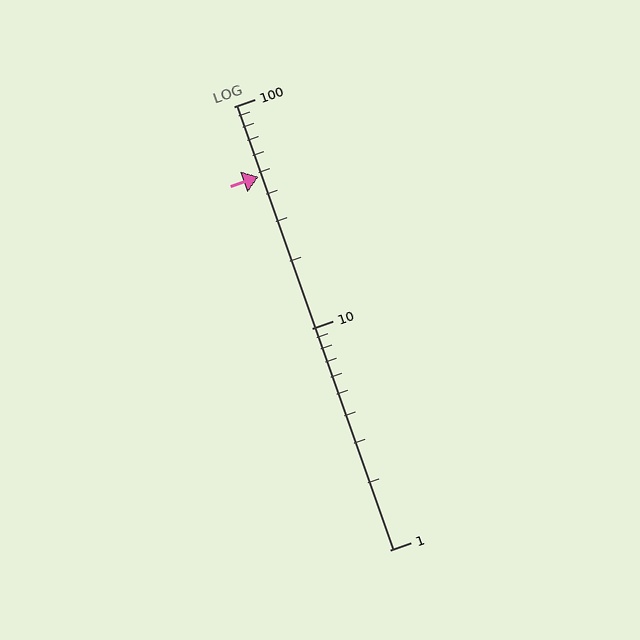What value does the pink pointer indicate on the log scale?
The pointer indicates approximately 48.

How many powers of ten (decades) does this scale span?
The scale spans 2 decades, from 1 to 100.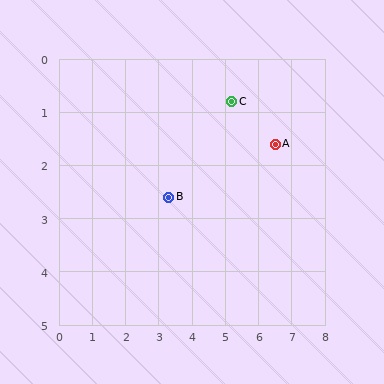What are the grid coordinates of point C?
Point C is at approximately (5.2, 0.8).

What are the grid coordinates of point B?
Point B is at approximately (3.3, 2.6).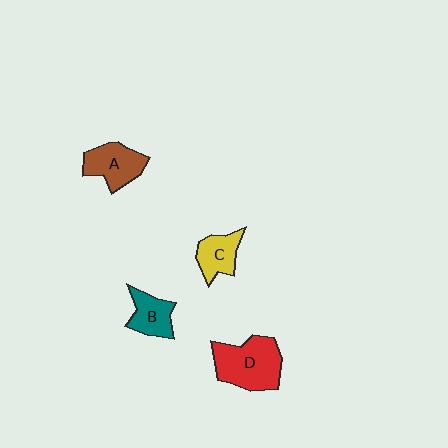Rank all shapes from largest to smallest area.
From largest to smallest: D (red), A (brown), B (teal), C (yellow).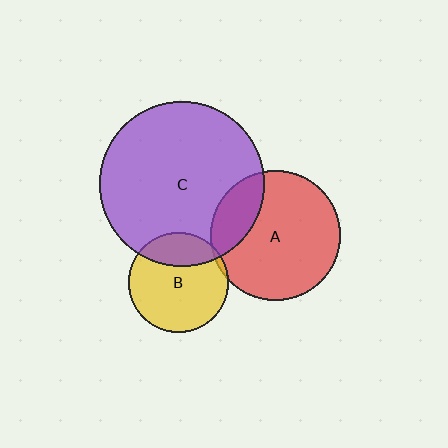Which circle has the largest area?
Circle C (purple).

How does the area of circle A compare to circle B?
Approximately 1.7 times.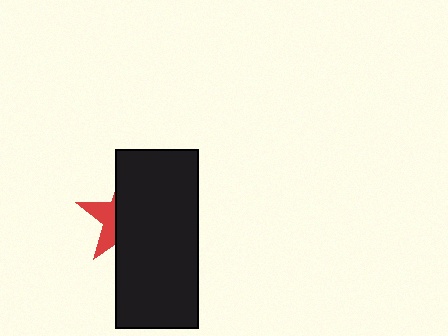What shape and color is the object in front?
The object in front is a black rectangle.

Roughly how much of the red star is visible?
A small part of it is visible (roughly 35%).